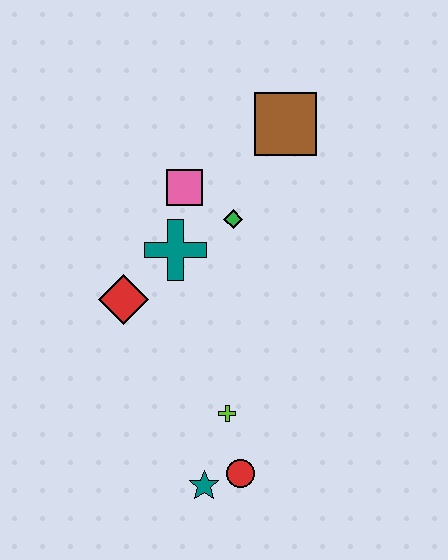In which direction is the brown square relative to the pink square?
The brown square is to the right of the pink square.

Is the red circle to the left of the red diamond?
No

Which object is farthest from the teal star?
The brown square is farthest from the teal star.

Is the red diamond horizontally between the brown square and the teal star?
No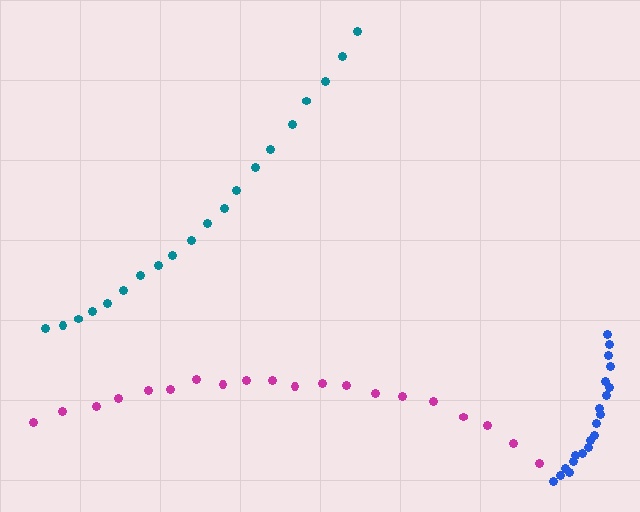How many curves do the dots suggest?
There are 3 distinct paths.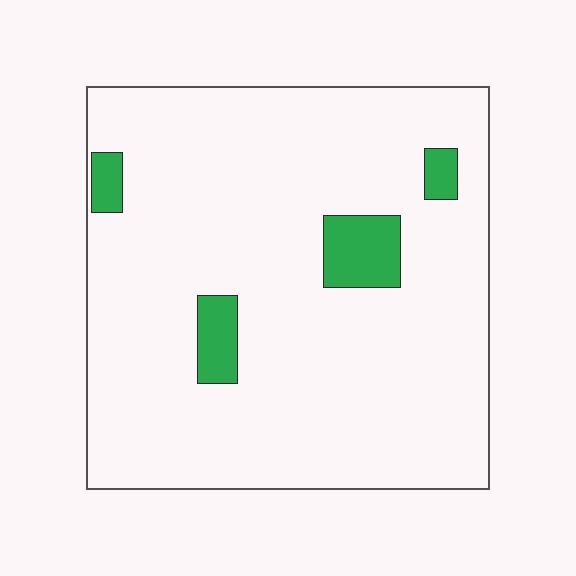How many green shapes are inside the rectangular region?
4.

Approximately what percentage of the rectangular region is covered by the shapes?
Approximately 10%.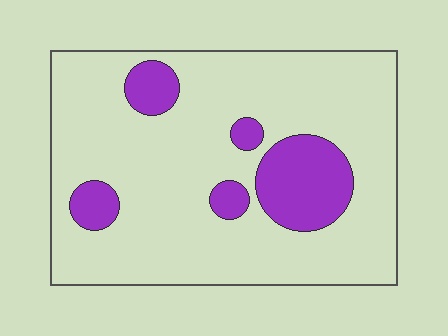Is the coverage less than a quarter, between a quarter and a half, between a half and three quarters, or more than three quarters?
Less than a quarter.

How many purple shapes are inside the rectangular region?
5.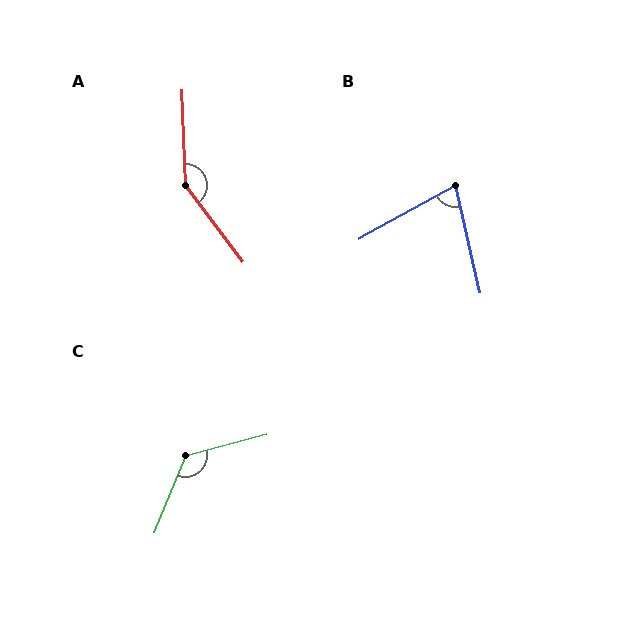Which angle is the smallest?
B, at approximately 74 degrees.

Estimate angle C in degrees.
Approximately 127 degrees.